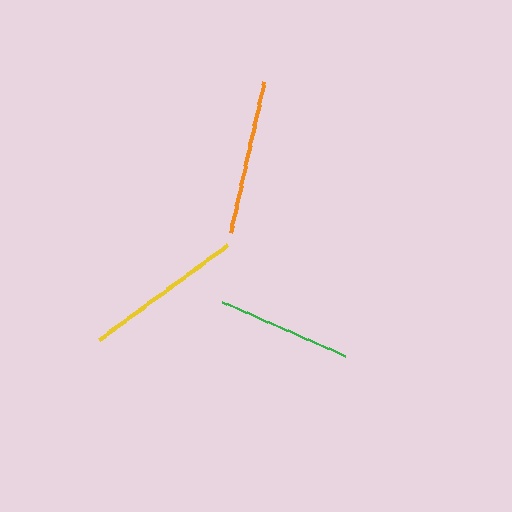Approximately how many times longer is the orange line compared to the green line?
The orange line is approximately 1.1 times the length of the green line.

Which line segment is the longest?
The yellow line is the longest at approximately 160 pixels.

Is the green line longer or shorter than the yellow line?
The yellow line is longer than the green line.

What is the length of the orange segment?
The orange segment is approximately 154 pixels long.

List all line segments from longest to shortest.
From longest to shortest: yellow, orange, green.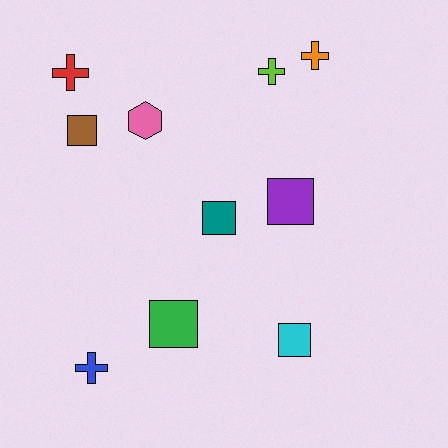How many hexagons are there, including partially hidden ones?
There is 1 hexagon.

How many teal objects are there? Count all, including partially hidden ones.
There is 1 teal object.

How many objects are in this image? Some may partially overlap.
There are 10 objects.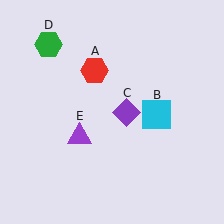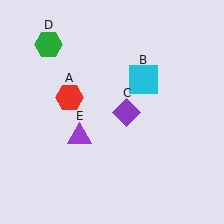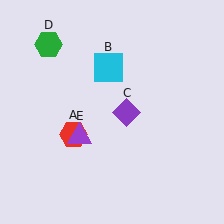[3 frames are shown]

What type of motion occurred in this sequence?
The red hexagon (object A), cyan square (object B) rotated counterclockwise around the center of the scene.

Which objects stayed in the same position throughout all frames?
Purple diamond (object C) and green hexagon (object D) and purple triangle (object E) remained stationary.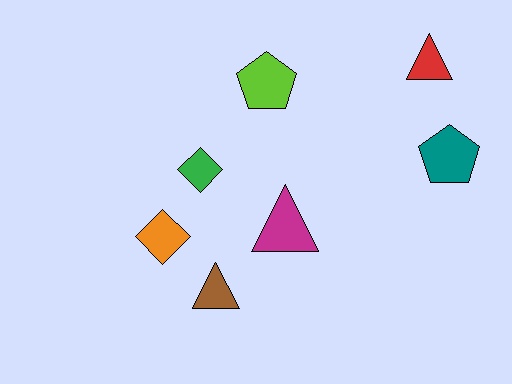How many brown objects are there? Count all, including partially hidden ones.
There is 1 brown object.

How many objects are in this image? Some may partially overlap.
There are 7 objects.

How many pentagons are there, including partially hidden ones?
There are 2 pentagons.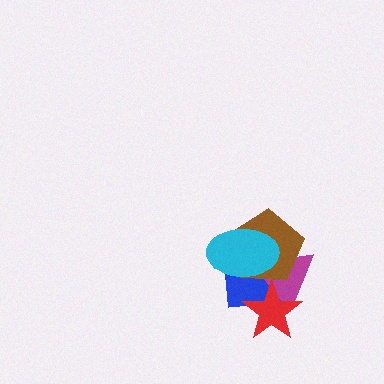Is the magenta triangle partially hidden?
Yes, it is partially covered by another shape.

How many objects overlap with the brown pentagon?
3 objects overlap with the brown pentagon.